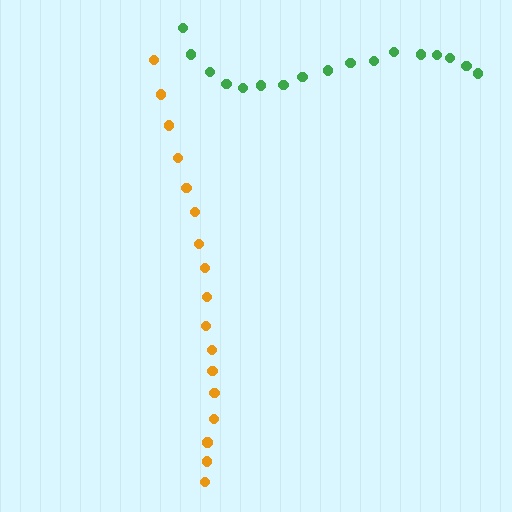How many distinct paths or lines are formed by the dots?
There are 2 distinct paths.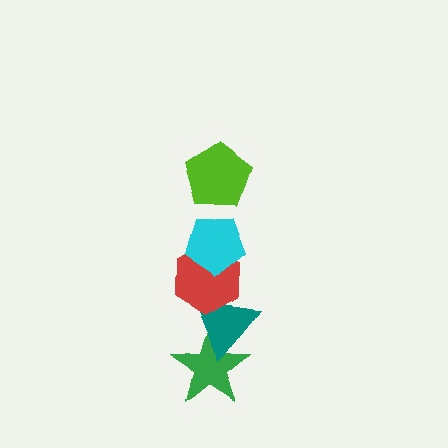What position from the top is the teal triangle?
The teal triangle is 4th from the top.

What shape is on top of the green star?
The teal triangle is on top of the green star.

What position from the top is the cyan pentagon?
The cyan pentagon is 2nd from the top.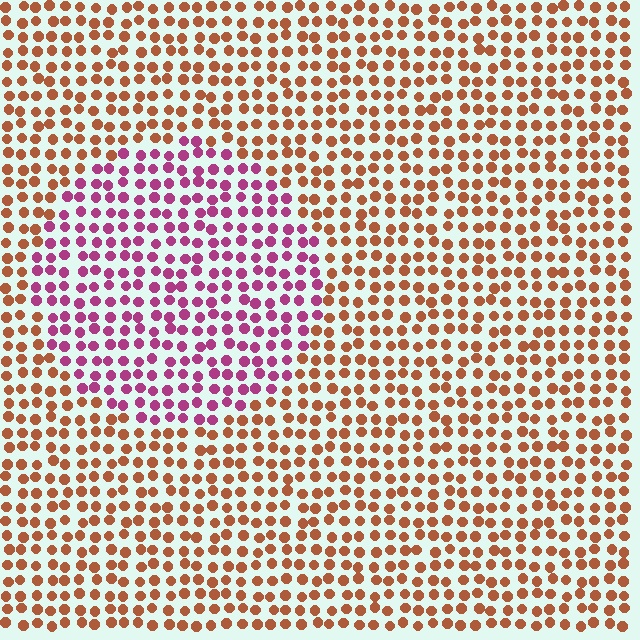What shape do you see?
I see a circle.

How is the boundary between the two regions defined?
The boundary is defined purely by a slight shift in hue (about 57 degrees). Spacing, size, and orientation are identical on both sides.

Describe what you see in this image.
The image is filled with small brown elements in a uniform arrangement. A circle-shaped region is visible where the elements are tinted to a slightly different hue, forming a subtle color boundary.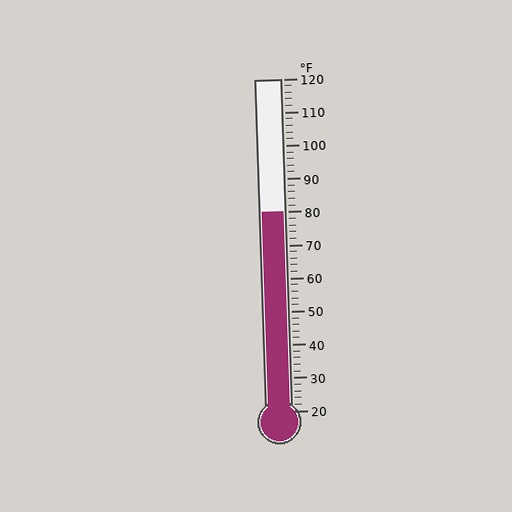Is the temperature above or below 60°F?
The temperature is above 60°F.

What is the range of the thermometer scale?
The thermometer scale ranges from 20°F to 120°F.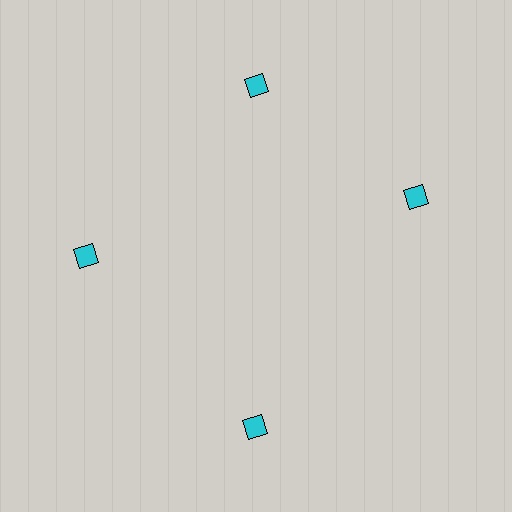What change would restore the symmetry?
The symmetry would be restored by rotating it back into even spacing with its neighbors so that all 4 diamonds sit at equal angles and equal distance from the center.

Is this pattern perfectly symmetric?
No. The 4 cyan diamonds are arranged in a ring, but one element near the 3 o'clock position is rotated out of alignment along the ring, breaking the 4-fold rotational symmetry.